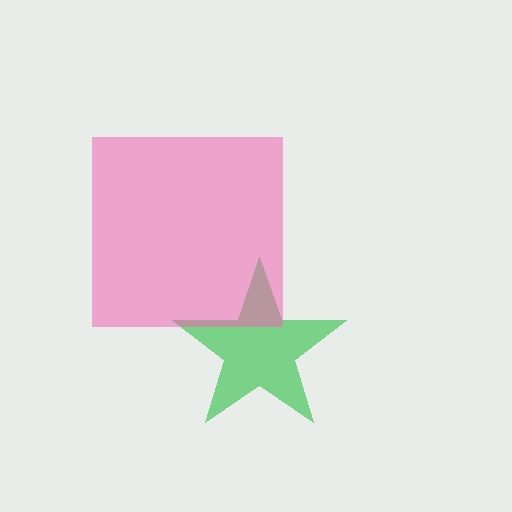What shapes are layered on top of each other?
The layered shapes are: a green star, a pink square.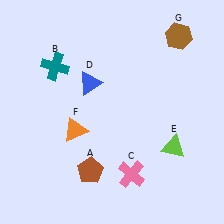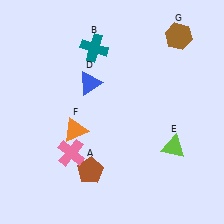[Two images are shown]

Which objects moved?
The objects that moved are: the teal cross (B), the pink cross (C).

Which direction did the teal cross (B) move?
The teal cross (B) moved right.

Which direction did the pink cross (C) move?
The pink cross (C) moved left.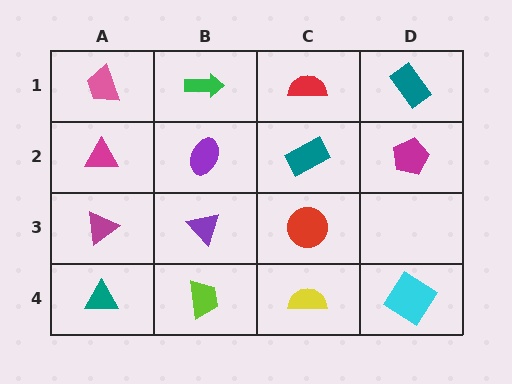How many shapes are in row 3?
3 shapes.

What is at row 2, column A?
A magenta triangle.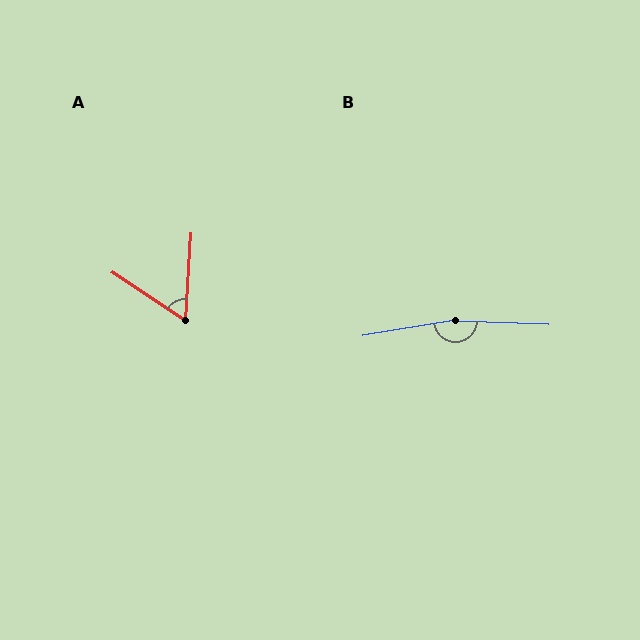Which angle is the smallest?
A, at approximately 60 degrees.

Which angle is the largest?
B, at approximately 168 degrees.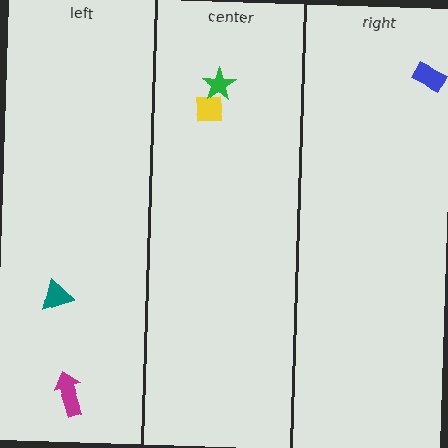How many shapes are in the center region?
2.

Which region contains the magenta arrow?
The left region.